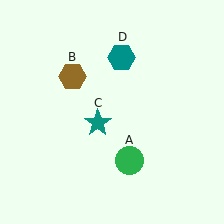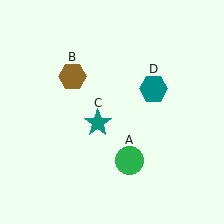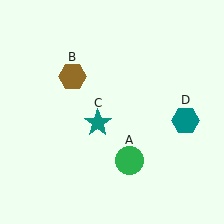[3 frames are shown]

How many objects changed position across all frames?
1 object changed position: teal hexagon (object D).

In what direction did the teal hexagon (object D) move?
The teal hexagon (object D) moved down and to the right.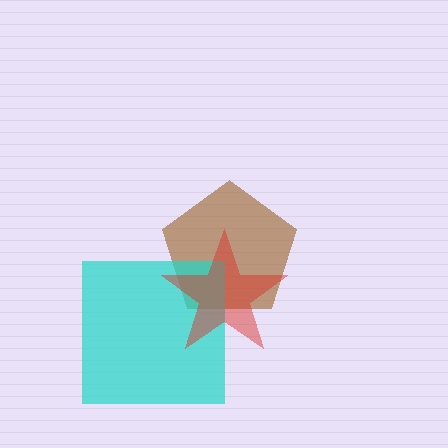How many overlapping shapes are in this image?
There are 3 overlapping shapes in the image.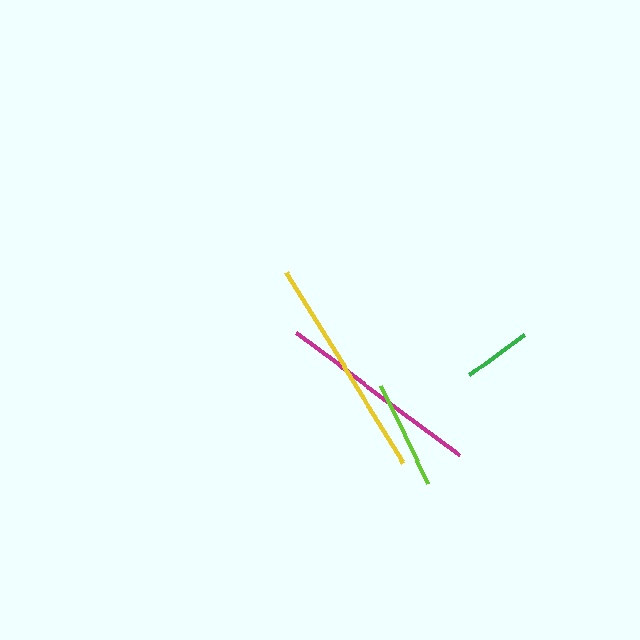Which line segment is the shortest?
The green line is the shortest at approximately 68 pixels.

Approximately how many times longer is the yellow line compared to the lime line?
The yellow line is approximately 2.0 times the length of the lime line.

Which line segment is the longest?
The yellow line is the longest at approximately 224 pixels.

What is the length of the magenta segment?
The magenta segment is approximately 203 pixels long.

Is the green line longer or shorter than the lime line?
The lime line is longer than the green line.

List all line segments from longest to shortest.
From longest to shortest: yellow, magenta, lime, green.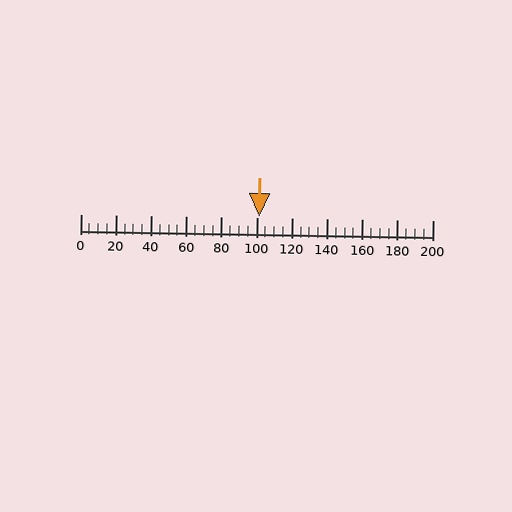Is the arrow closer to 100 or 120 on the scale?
The arrow is closer to 100.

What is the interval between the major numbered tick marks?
The major tick marks are spaced 20 units apart.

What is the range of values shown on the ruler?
The ruler shows values from 0 to 200.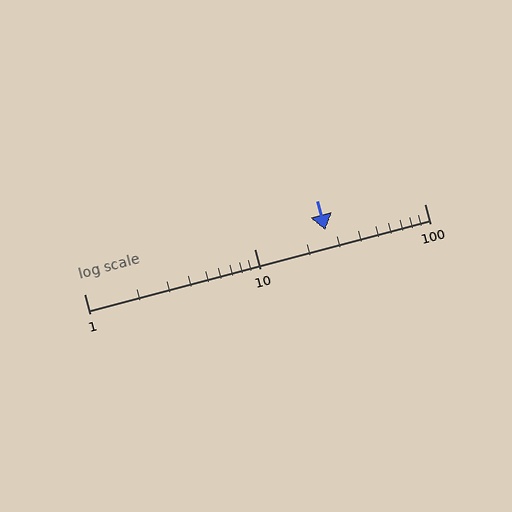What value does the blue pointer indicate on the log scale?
The pointer indicates approximately 26.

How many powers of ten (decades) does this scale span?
The scale spans 2 decades, from 1 to 100.